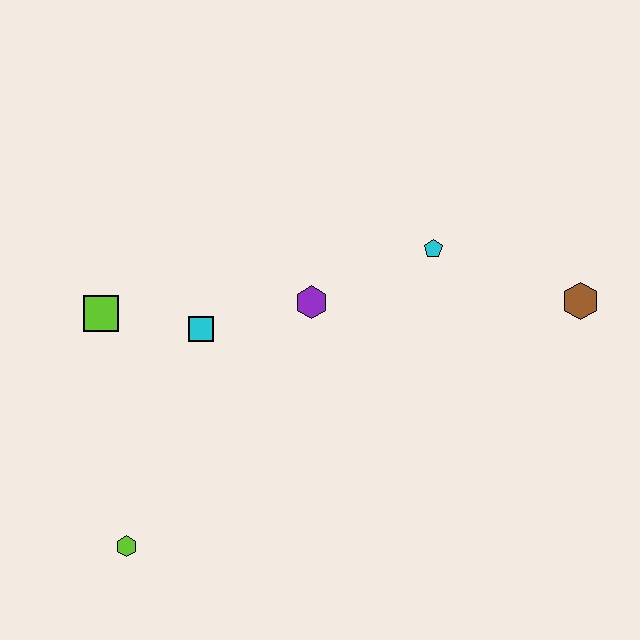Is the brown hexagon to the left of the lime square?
No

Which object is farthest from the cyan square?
The brown hexagon is farthest from the cyan square.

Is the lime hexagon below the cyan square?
Yes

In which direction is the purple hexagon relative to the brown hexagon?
The purple hexagon is to the left of the brown hexagon.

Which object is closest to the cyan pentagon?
The purple hexagon is closest to the cyan pentagon.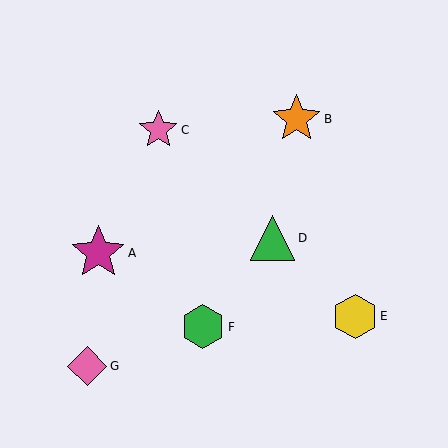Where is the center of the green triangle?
The center of the green triangle is at (272, 238).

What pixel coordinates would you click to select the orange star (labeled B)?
Click at (297, 119) to select the orange star B.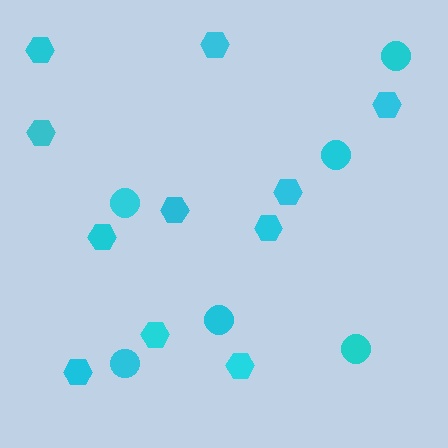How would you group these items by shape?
There are 2 groups: one group of circles (6) and one group of hexagons (11).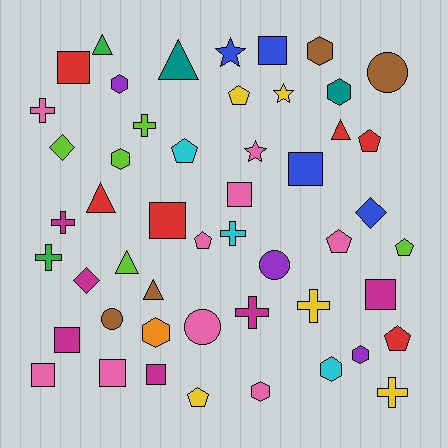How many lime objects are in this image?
There are 5 lime objects.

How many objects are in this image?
There are 50 objects.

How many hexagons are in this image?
There are 8 hexagons.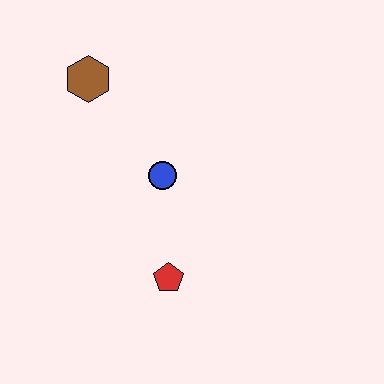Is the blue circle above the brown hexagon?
No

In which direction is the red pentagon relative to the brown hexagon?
The red pentagon is below the brown hexagon.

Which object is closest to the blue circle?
The red pentagon is closest to the blue circle.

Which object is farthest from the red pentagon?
The brown hexagon is farthest from the red pentagon.